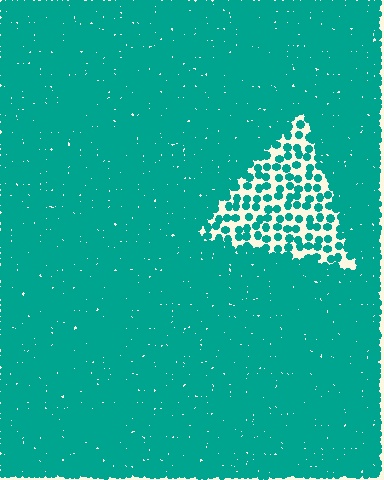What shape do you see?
I see a triangle.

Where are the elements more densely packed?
The elements are more densely packed outside the triangle boundary.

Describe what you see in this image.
The image contains small teal elements arranged at two different densities. A triangle-shaped region is visible where the elements are less densely packed than the surrounding area.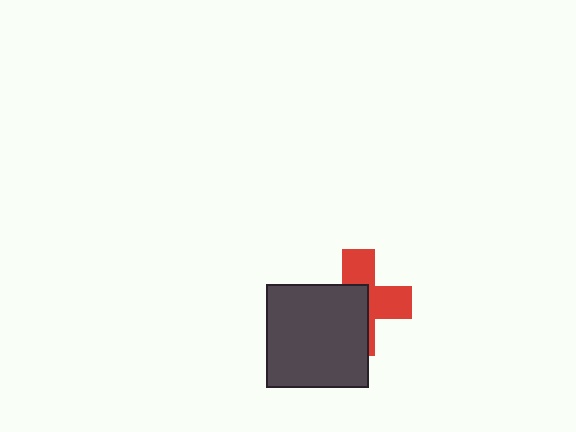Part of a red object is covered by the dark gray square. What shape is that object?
It is a cross.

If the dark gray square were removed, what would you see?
You would see the complete red cross.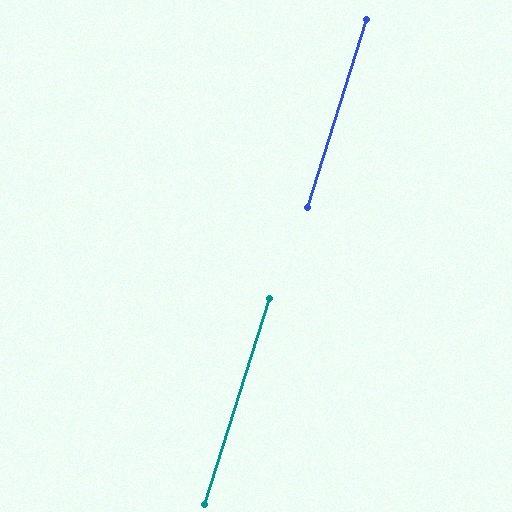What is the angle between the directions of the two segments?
Approximately 0 degrees.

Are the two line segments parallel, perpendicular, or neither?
Parallel — their directions differ by only 0.2°.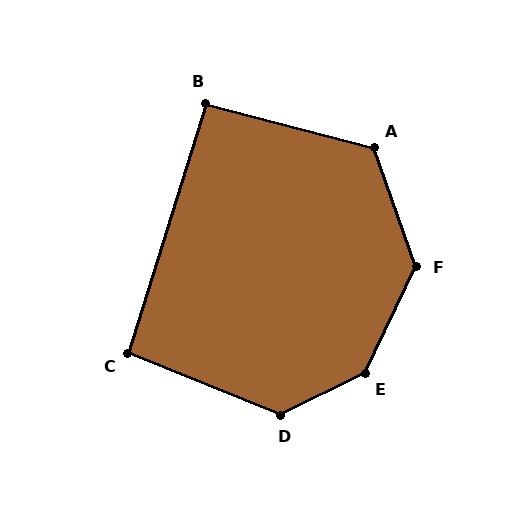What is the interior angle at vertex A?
Approximately 124 degrees (obtuse).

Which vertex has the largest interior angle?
E, at approximately 141 degrees.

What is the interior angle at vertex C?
Approximately 95 degrees (approximately right).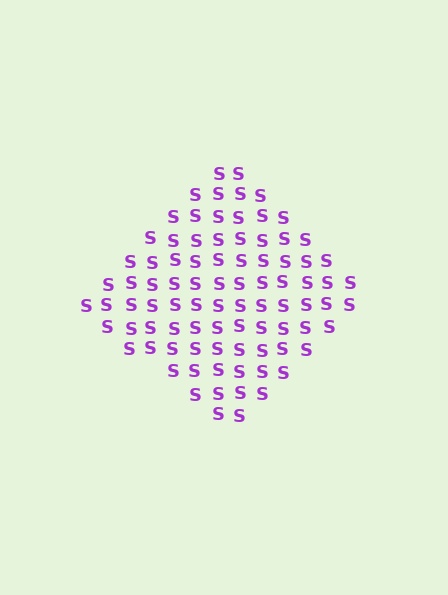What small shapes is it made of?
It is made of small letter S's.